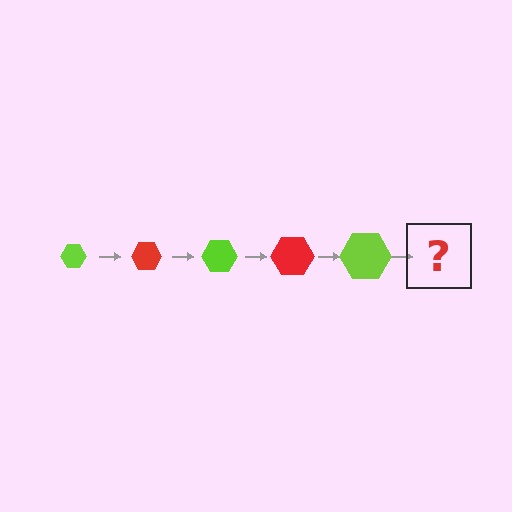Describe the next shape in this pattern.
It should be a red hexagon, larger than the previous one.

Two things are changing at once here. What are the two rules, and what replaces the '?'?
The two rules are that the hexagon grows larger each step and the color cycles through lime and red. The '?' should be a red hexagon, larger than the previous one.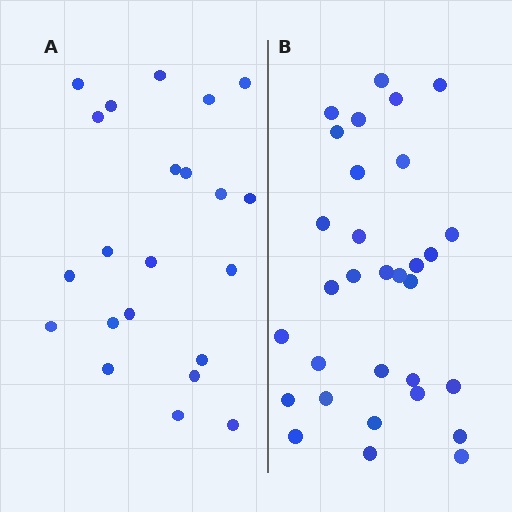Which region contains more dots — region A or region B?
Region B (the right region) has more dots.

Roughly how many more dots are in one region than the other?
Region B has roughly 8 or so more dots than region A.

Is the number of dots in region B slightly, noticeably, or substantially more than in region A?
Region B has noticeably more, but not dramatically so. The ratio is roughly 1.4 to 1.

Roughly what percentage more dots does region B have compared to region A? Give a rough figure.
About 40% more.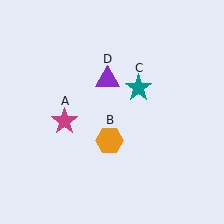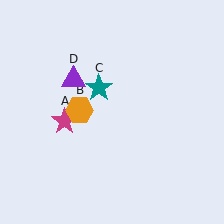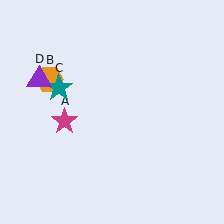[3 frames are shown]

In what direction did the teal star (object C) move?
The teal star (object C) moved left.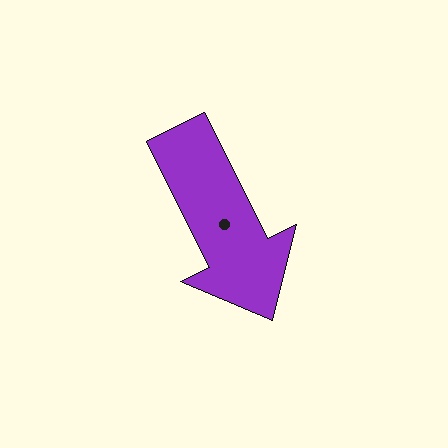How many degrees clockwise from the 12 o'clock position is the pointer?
Approximately 154 degrees.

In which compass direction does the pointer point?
Southeast.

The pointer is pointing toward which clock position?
Roughly 5 o'clock.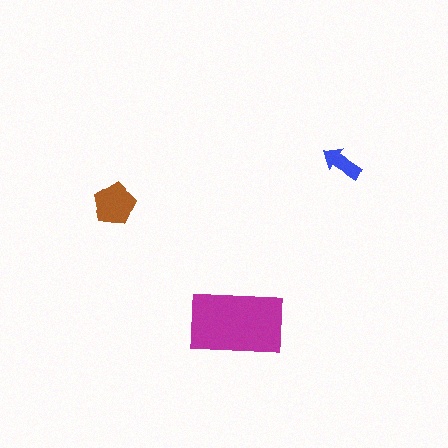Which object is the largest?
The magenta rectangle.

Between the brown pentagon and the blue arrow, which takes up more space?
The brown pentagon.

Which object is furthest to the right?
The blue arrow is rightmost.